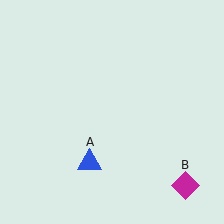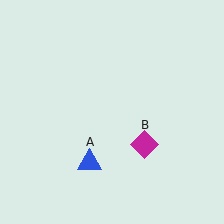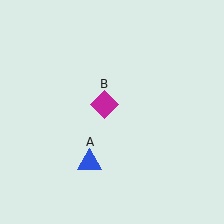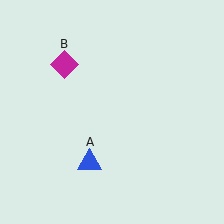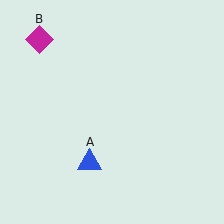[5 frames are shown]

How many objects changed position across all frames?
1 object changed position: magenta diamond (object B).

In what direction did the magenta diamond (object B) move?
The magenta diamond (object B) moved up and to the left.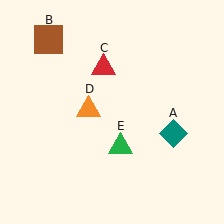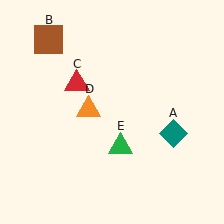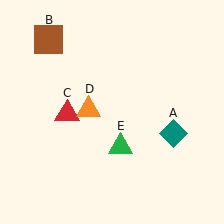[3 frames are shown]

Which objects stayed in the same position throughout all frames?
Teal diamond (object A) and brown square (object B) and orange triangle (object D) and green triangle (object E) remained stationary.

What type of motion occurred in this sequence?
The red triangle (object C) rotated counterclockwise around the center of the scene.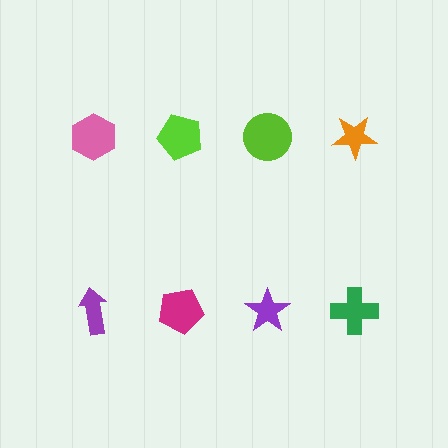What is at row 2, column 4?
A green cross.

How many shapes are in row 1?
4 shapes.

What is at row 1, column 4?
An orange star.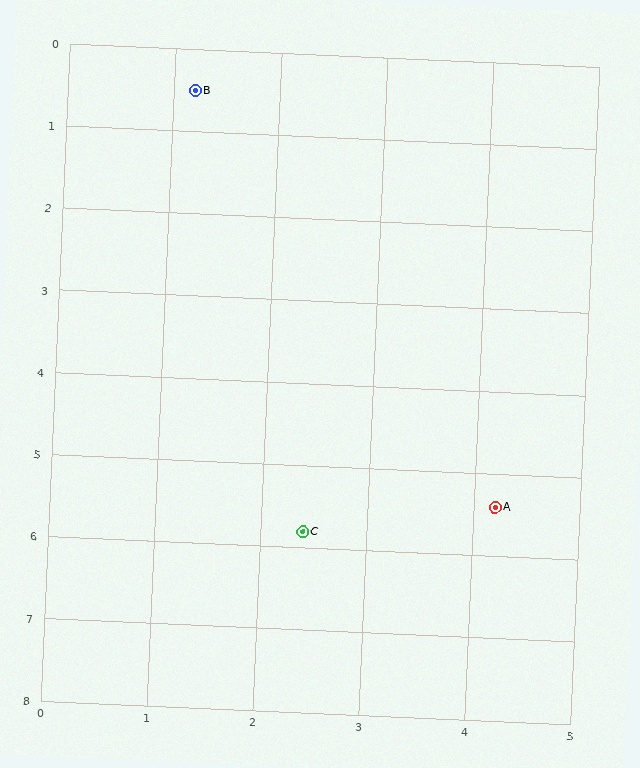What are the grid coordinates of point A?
Point A is at approximately (4.2, 5.4).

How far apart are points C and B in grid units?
Points C and B are about 5.4 grid units apart.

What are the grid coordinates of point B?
Point B is at approximately (1.2, 0.5).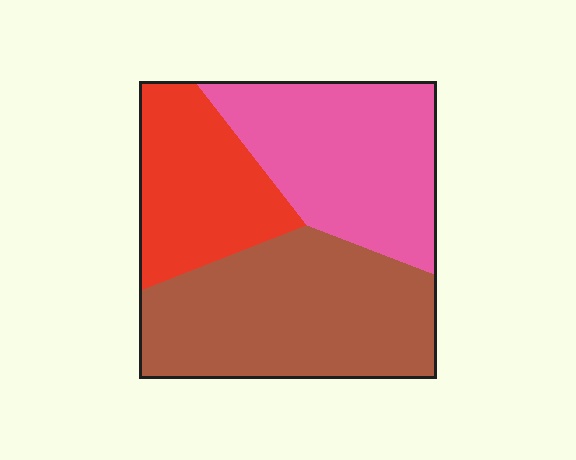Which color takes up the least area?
Red, at roughly 25%.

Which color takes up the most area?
Brown, at roughly 40%.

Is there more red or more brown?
Brown.